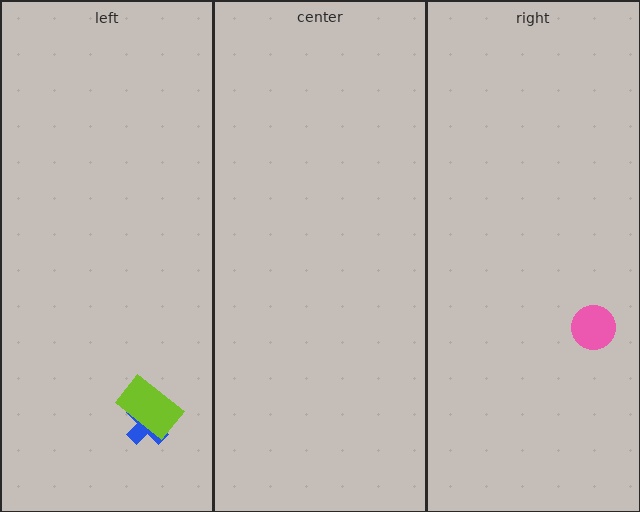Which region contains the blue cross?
The left region.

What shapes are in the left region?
The blue cross, the lime rectangle.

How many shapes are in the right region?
1.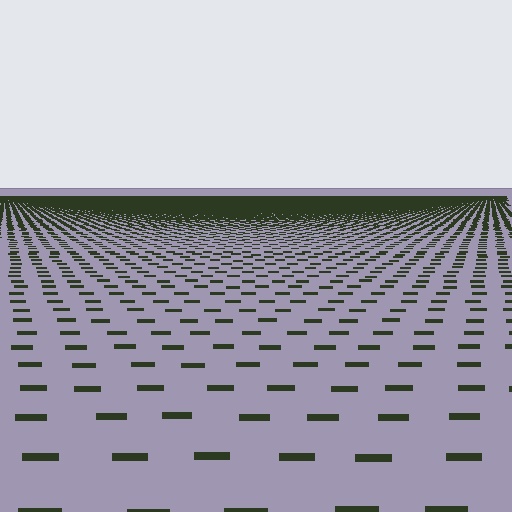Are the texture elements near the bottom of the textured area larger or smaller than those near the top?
Larger. Near the bottom, elements are closer to the viewer and appear at a bigger on-screen size.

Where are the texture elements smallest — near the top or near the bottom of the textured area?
Near the top.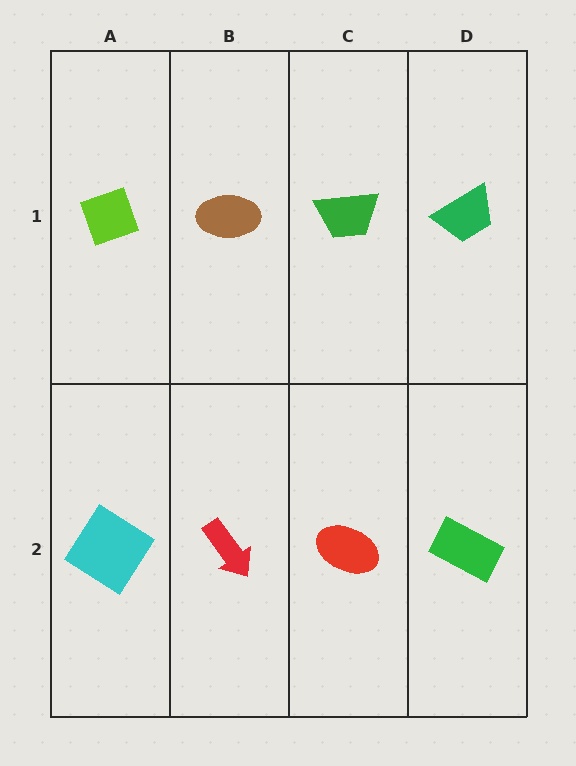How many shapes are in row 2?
4 shapes.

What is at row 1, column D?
A green trapezoid.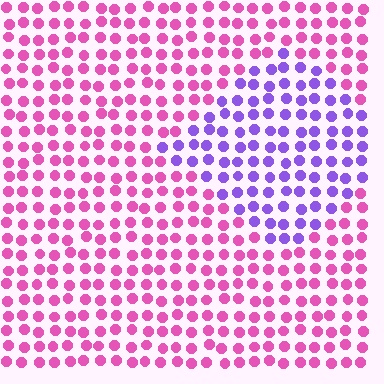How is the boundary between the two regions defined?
The boundary is defined purely by a slight shift in hue (about 54 degrees). Spacing, size, and orientation are identical on both sides.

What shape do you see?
I see a diamond.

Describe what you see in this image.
The image is filled with small pink elements in a uniform arrangement. A diamond-shaped region is visible where the elements are tinted to a slightly different hue, forming a subtle color boundary.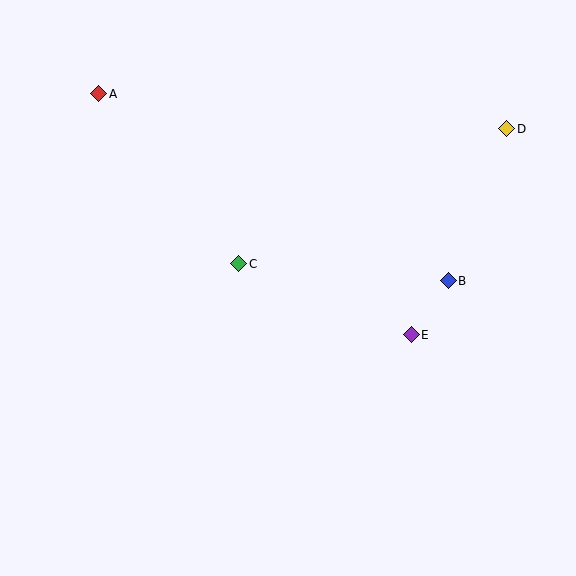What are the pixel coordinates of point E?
Point E is at (411, 335).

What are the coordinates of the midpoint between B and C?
The midpoint between B and C is at (344, 272).